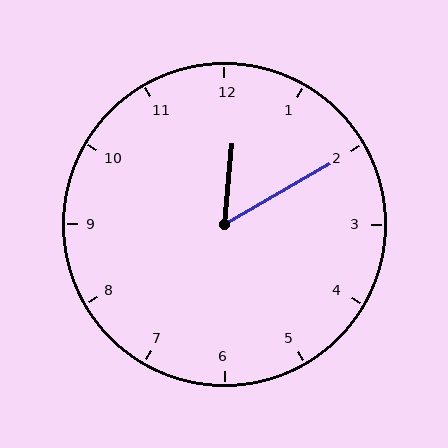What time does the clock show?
12:10.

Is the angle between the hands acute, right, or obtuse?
It is acute.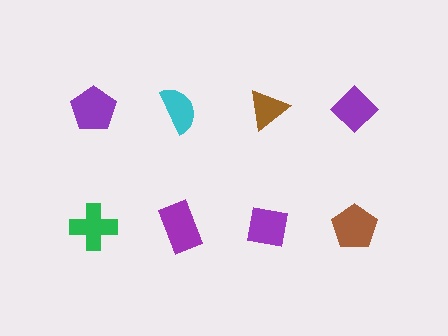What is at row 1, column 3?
A brown triangle.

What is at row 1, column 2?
A cyan semicircle.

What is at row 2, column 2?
A purple rectangle.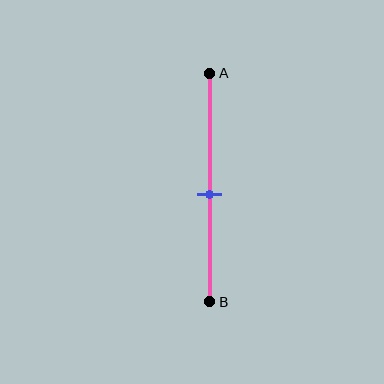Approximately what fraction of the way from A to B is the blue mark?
The blue mark is approximately 55% of the way from A to B.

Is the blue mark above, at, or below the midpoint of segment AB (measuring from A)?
The blue mark is below the midpoint of segment AB.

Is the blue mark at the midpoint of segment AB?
No, the mark is at about 55% from A, not at the 50% midpoint.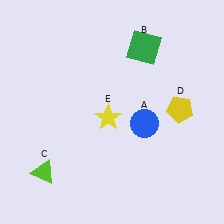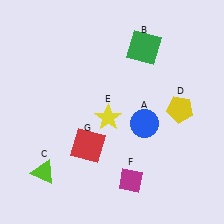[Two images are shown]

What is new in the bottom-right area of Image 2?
A magenta diamond (F) was added in the bottom-right area of Image 2.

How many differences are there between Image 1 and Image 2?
There are 2 differences between the two images.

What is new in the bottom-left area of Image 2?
A red square (G) was added in the bottom-left area of Image 2.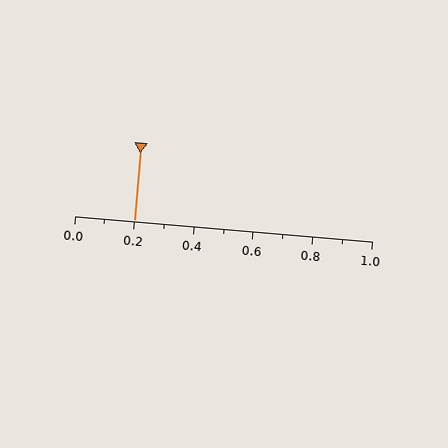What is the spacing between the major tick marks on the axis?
The major ticks are spaced 0.2 apart.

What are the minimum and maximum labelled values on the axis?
The axis runs from 0.0 to 1.0.